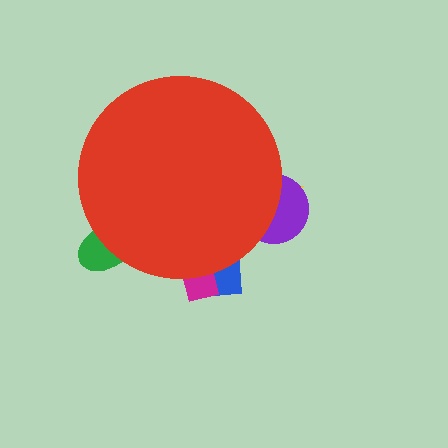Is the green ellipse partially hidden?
Yes, the green ellipse is partially hidden behind the red circle.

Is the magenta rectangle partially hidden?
Yes, the magenta rectangle is partially hidden behind the red circle.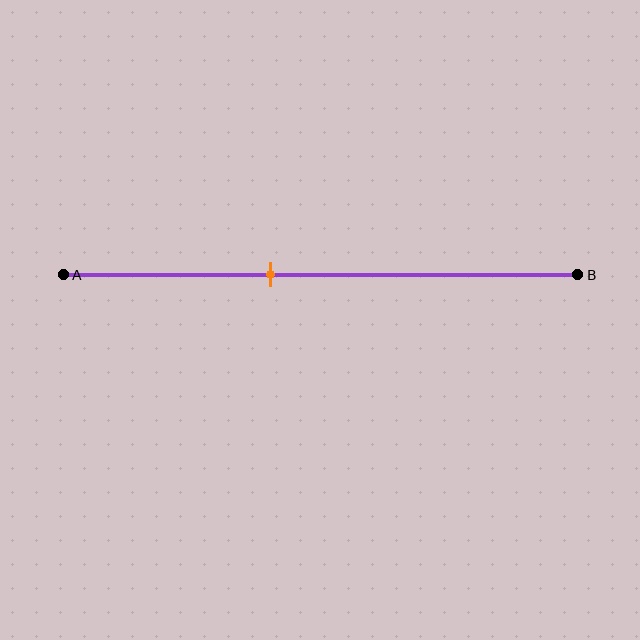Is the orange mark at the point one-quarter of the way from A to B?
No, the mark is at about 40% from A, not at the 25% one-quarter point.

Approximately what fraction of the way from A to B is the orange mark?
The orange mark is approximately 40% of the way from A to B.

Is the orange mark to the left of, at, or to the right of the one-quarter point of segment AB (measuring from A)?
The orange mark is to the right of the one-quarter point of segment AB.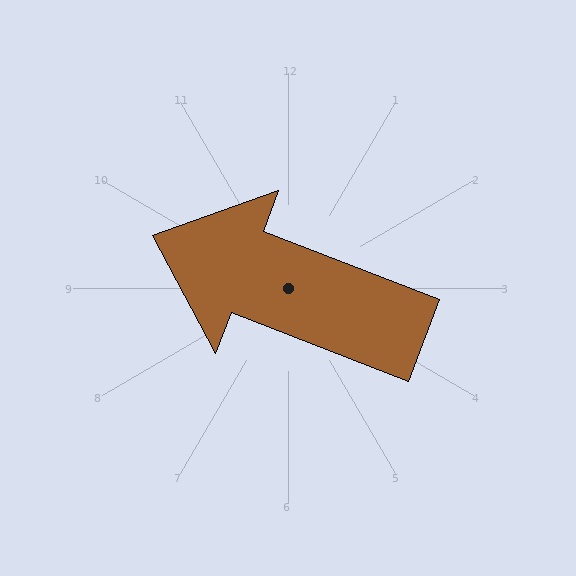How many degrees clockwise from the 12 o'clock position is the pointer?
Approximately 291 degrees.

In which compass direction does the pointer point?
West.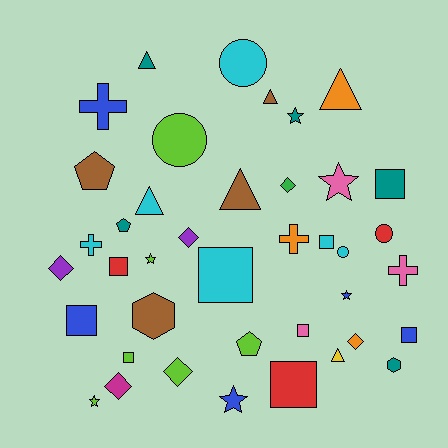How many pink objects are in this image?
There are 3 pink objects.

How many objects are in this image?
There are 40 objects.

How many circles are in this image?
There are 4 circles.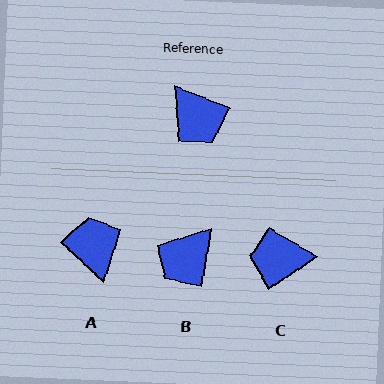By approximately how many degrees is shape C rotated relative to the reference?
Approximately 125 degrees clockwise.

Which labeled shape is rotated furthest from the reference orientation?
A, about 159 degrees away.